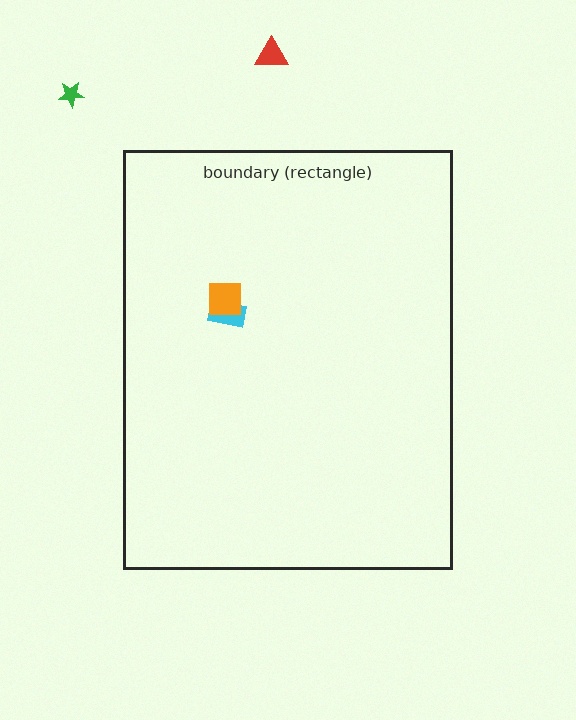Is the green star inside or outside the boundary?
Outside.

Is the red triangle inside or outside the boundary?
Outside.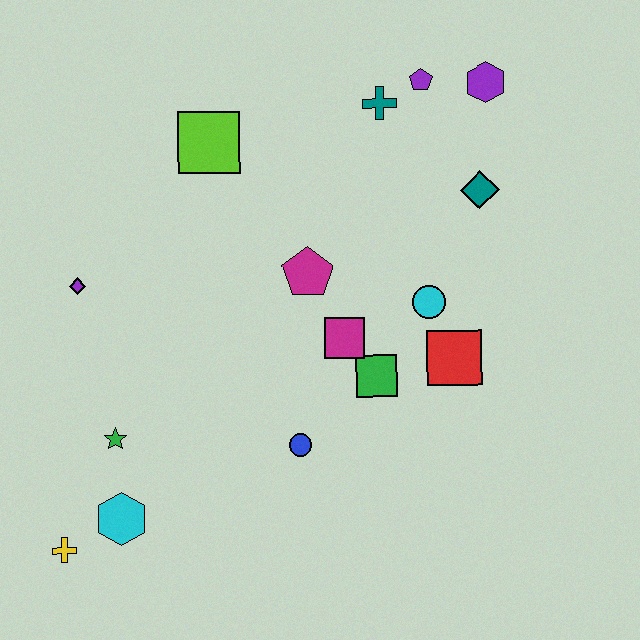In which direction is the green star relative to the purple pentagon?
The green star is below the purple pentagon.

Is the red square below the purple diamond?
Yes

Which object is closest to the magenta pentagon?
The magenta square is closest to the magenta pentagon.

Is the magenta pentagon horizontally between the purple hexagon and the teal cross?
No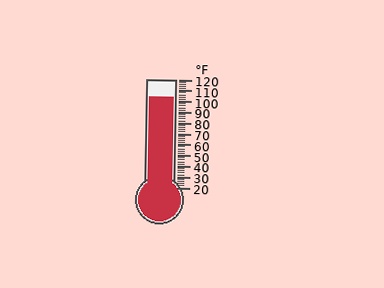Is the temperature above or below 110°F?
The temperature is below 110°F.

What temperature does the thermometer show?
The thermometer shows approximately 104°F.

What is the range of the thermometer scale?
The thermometer scale ranges from 20°F to 120°F.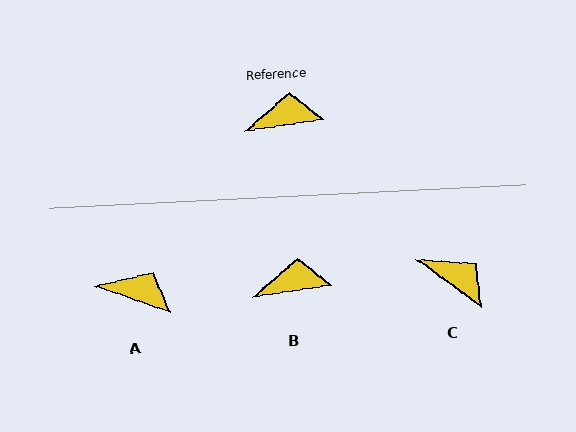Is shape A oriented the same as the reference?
No, it is off by about 28 degrees.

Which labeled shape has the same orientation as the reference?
B.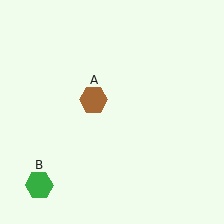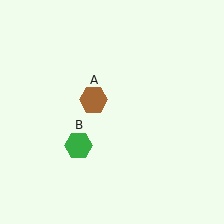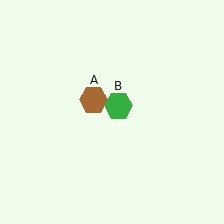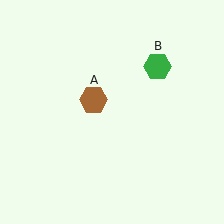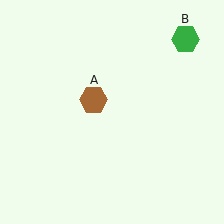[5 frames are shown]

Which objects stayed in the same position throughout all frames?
Brown hexagon (object A) remained stationary.